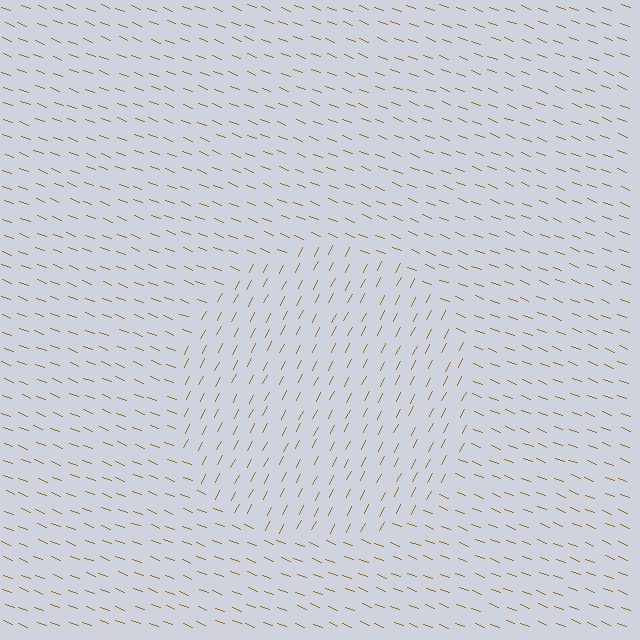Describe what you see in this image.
The image is filled with small brown line segments. A circle region in the image has lines oriented differently from the surrounding lines, creating a visible texture boundary.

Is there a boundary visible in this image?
Yes, there is a texture boundary formed by a change in line orientation.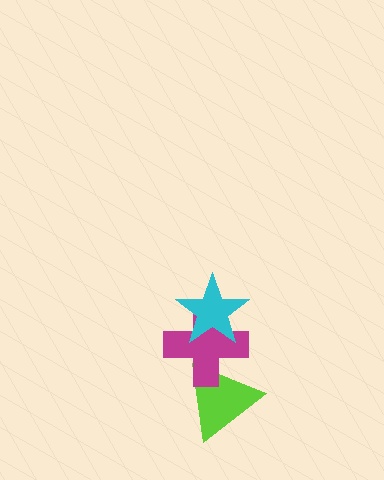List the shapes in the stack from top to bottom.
From top to bottom: the cyan star, the magenta cross, the lime triangle.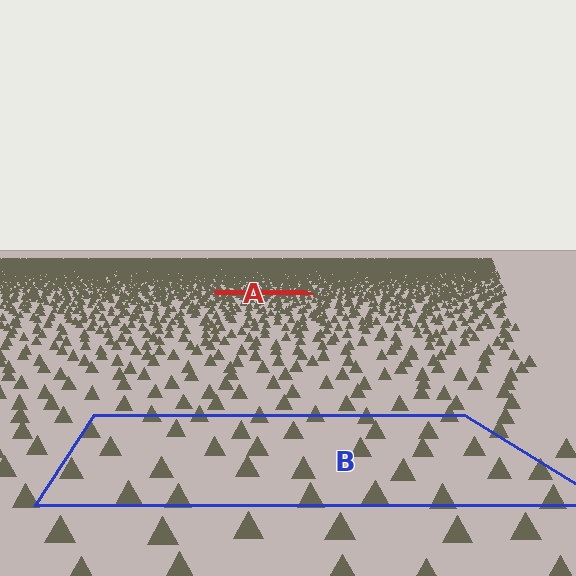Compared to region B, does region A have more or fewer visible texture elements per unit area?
Region A has more texture elements per unit area — they are packed more densely because it is farther away.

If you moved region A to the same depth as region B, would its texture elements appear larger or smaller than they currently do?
They would appear larger. At a closer depth, the same texture elements are projected at a bigger on-screen size.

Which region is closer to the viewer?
Region B is closer. The texture elements there are larger and more spread out.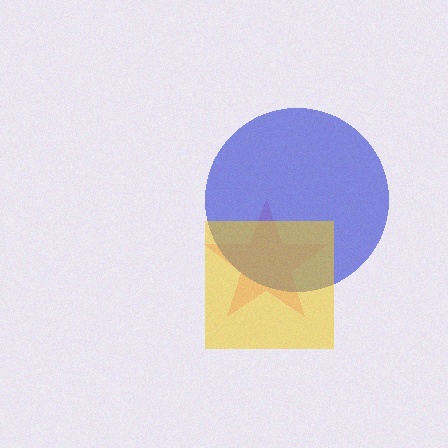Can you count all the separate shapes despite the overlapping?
Yes, there are 3 separate shapes.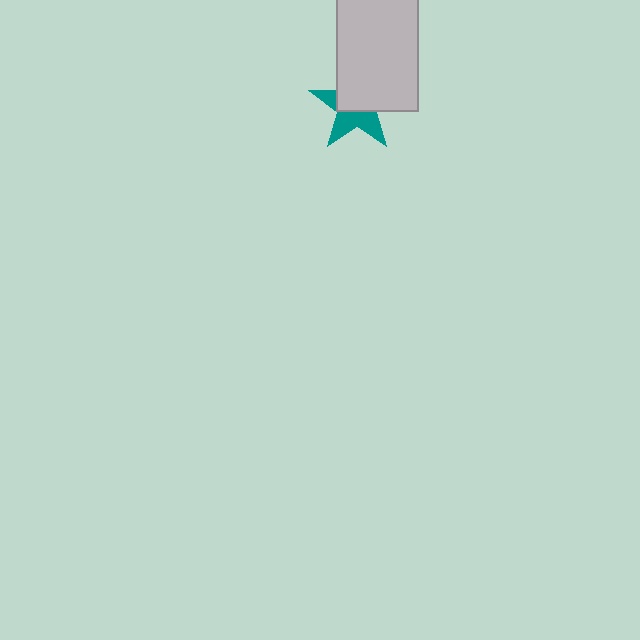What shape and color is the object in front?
The object in front is a light gray rectangle.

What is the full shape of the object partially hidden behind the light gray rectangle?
The partially hidden object is a teal star.